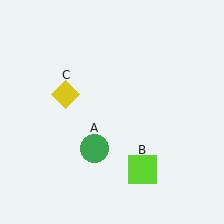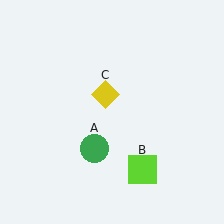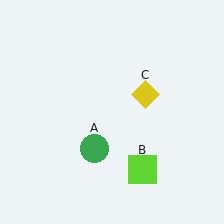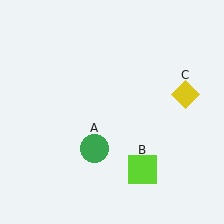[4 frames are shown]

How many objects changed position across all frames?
1 object changed position: yellow diamond (object C).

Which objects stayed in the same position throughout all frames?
Green circle (object A) and lime square (object B) remained stationary.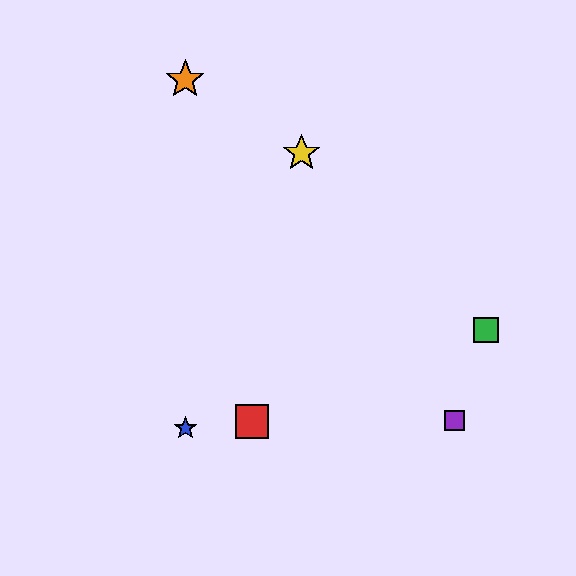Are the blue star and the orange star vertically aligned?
Yes, both are at x≈185.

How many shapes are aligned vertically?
2 shapes (the blue star, the orange star) are aligned vertically.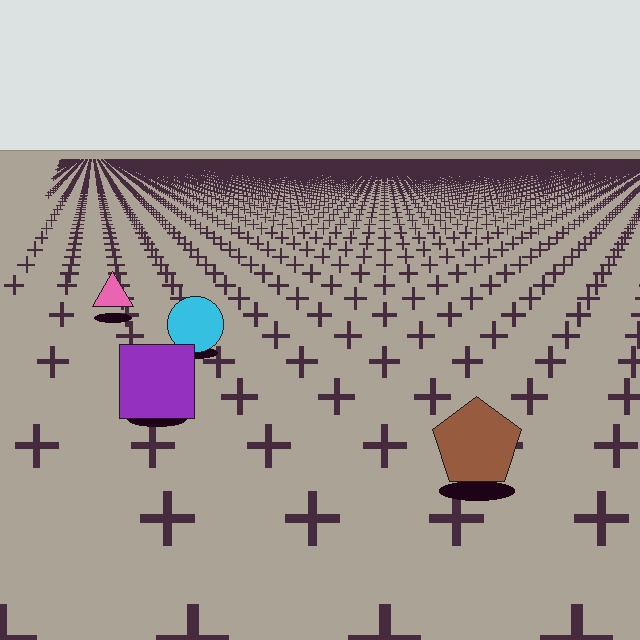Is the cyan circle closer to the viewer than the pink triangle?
Yes. The cyan circle is closer — you can tell from the texture gradient: the ground texture is coarser near it.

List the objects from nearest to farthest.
From nearest to farthest: the brown pentagon, the purple square, the cyan circle, the pink triangle.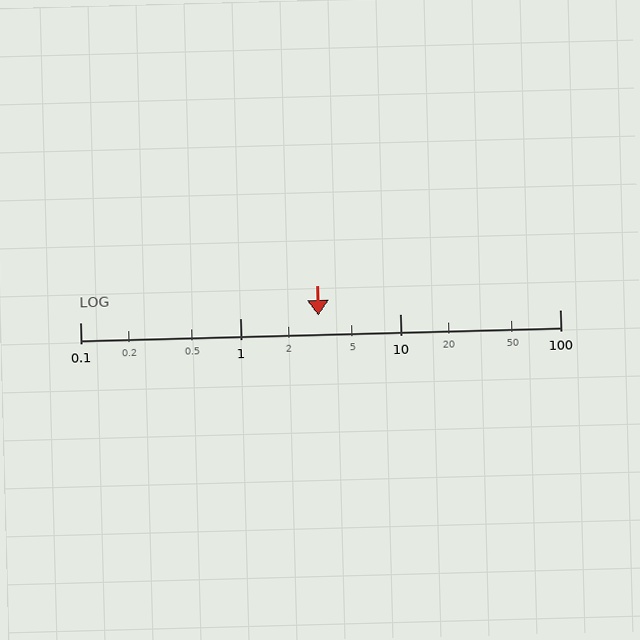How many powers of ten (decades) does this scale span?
The scale spans 3 decades, from 0.1 to 100.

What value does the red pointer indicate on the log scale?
The pointer indicates approximately 3.1.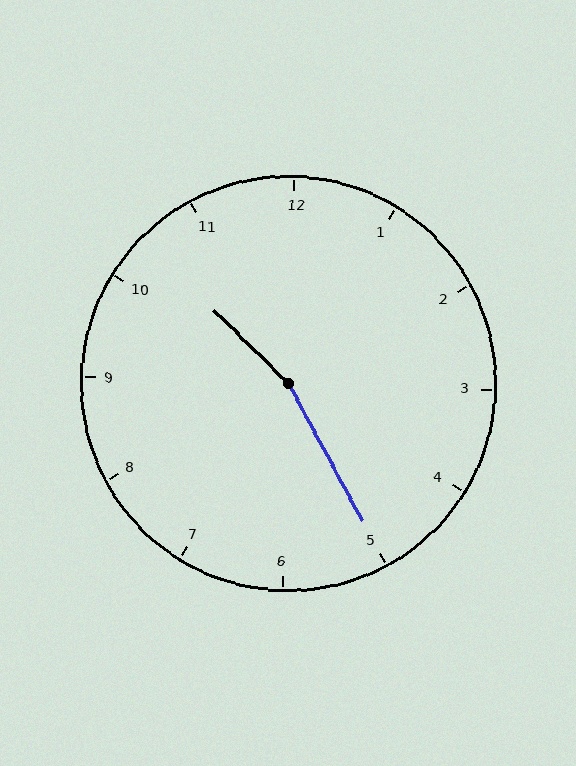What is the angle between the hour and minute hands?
Approximately 162 degrees.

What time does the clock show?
10:25.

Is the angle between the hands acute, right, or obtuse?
It is obtuse.